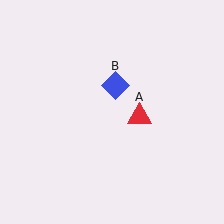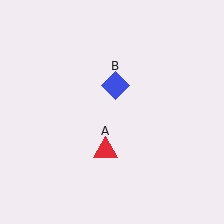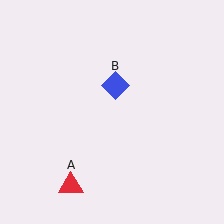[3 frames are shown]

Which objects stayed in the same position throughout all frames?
Blue diamond (object B) remained stationary.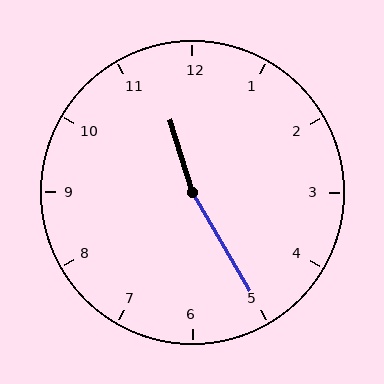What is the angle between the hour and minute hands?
Approximately 168 degrees.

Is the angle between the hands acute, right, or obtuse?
It is obtuse.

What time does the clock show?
11:25.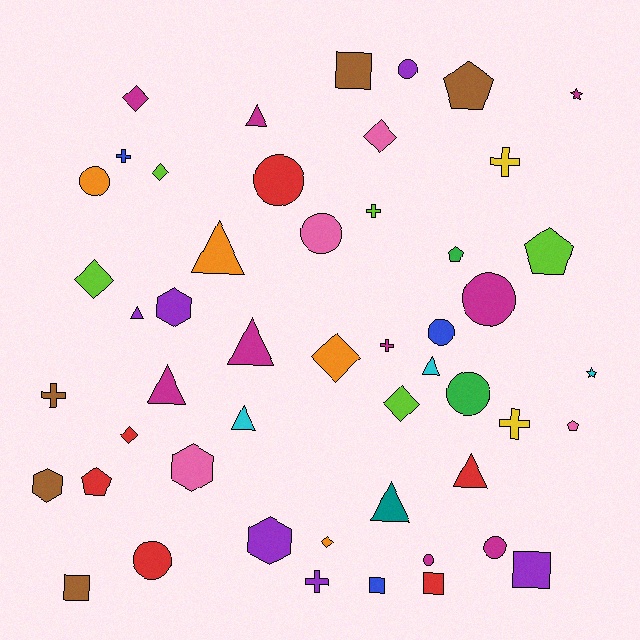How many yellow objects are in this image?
There are 2 yellow objects.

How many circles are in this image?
There are 10 circles.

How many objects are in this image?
There are 50 objects.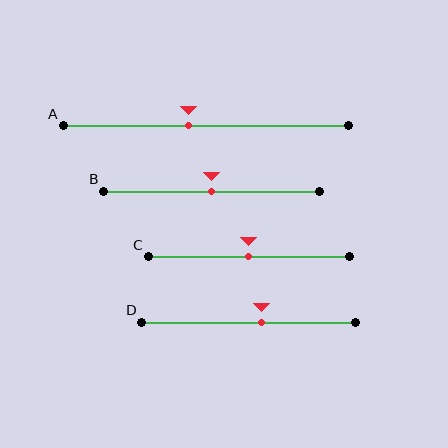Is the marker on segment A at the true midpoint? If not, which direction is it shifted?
No, the marker on segment A is shifted to the left by about 6% of the segment length.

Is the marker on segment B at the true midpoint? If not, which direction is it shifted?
Yes, the marker on segment B is at the true midpoint.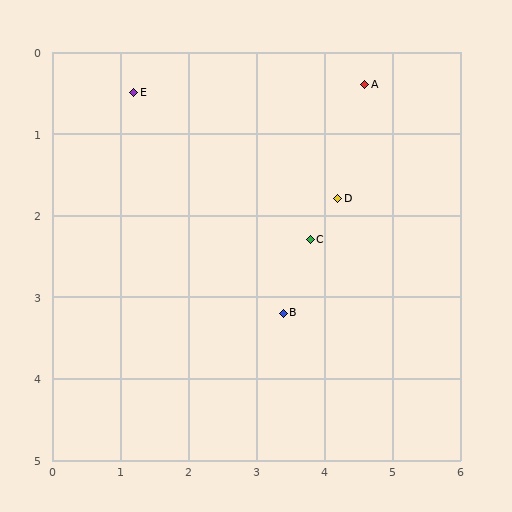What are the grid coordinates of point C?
Point C is at approximately (3.8, 2.3).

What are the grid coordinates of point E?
Point E is at approximately (1.2, 0.5).